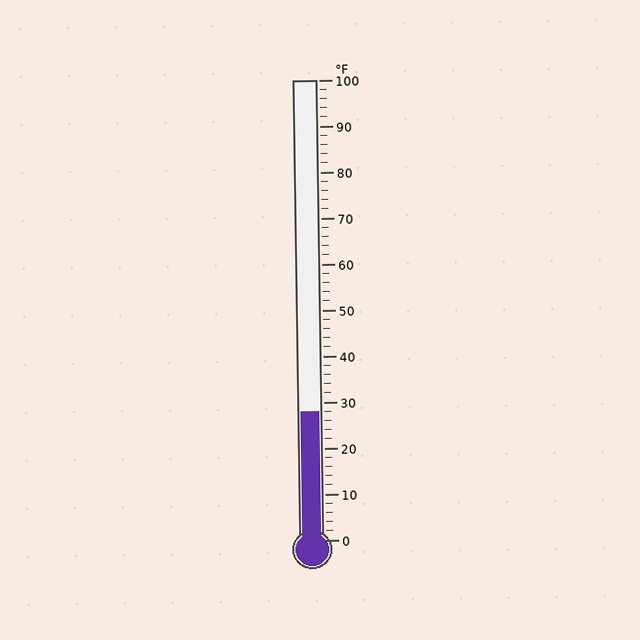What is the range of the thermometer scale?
The thermometer scale ranges from 0°F to 100°F.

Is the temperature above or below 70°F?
The temperature is below 70°F.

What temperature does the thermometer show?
The thermometer shows approximately 28°F.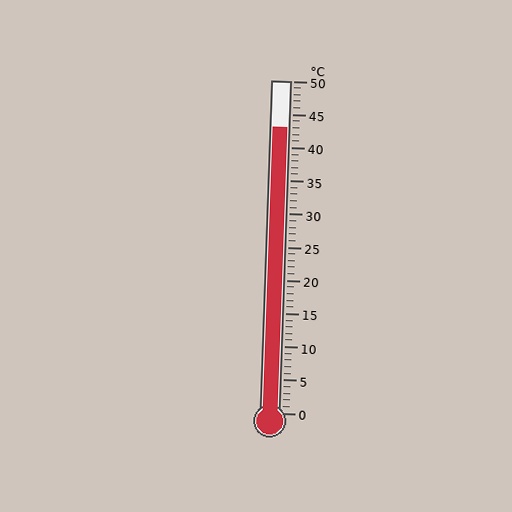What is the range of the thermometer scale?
The thermometer scale ranges from 0°C to 50°C.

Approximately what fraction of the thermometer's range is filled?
The thermometer is filled to approximately 85% of its range.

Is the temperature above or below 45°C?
The temperature is below 45°C.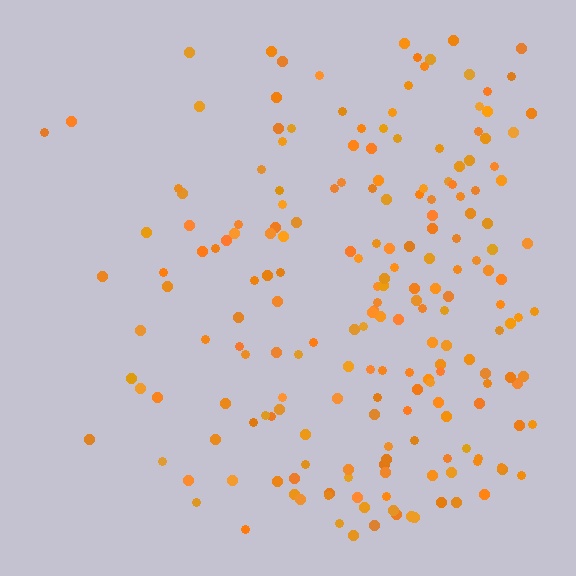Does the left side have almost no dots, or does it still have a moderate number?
Still a moderate number, just noticeably fewer than the right.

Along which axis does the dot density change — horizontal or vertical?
Horizontal.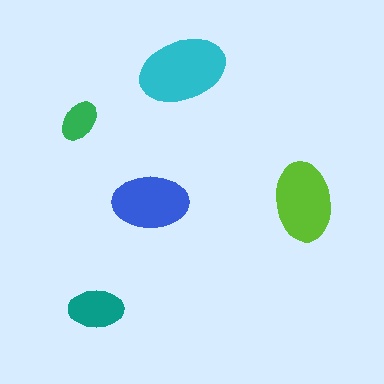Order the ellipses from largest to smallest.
the cyan one, the lime one, the blue one, the teal one, the green one.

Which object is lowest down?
The teal ellipse is bottommost.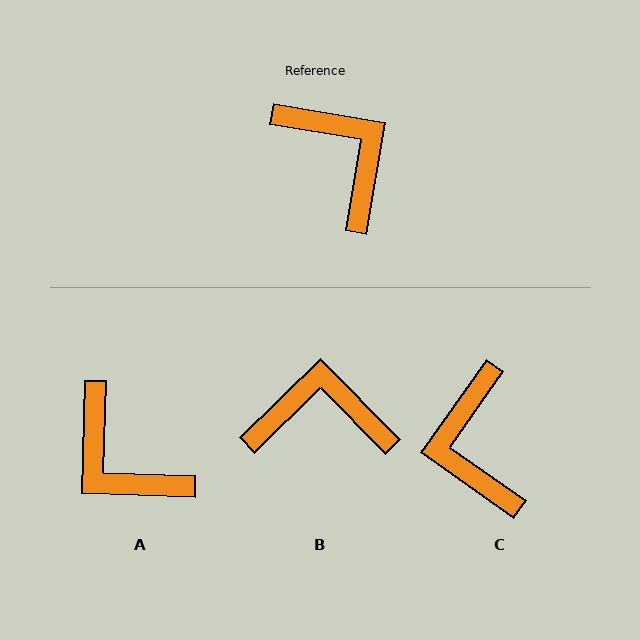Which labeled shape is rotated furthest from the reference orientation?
A, about 172 degrees away.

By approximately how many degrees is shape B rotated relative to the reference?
Approximately 54 degrees counter-clockwise.